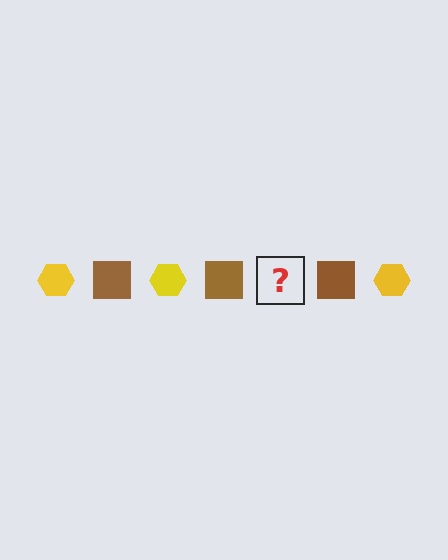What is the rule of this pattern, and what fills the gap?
The rule is that the pattern alternates between yellow hexagon and brown square. The gap should be filled with a yellow hexagon.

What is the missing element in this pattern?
The missing element is a yellow hexagon.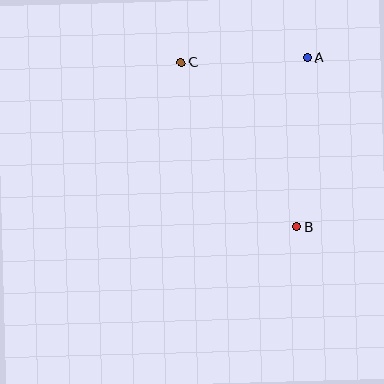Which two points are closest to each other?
Points A and C are closest to each other.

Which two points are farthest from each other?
Points B and C are farthest from each other.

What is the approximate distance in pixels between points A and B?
The distance between A and B is approximately 170 pixels.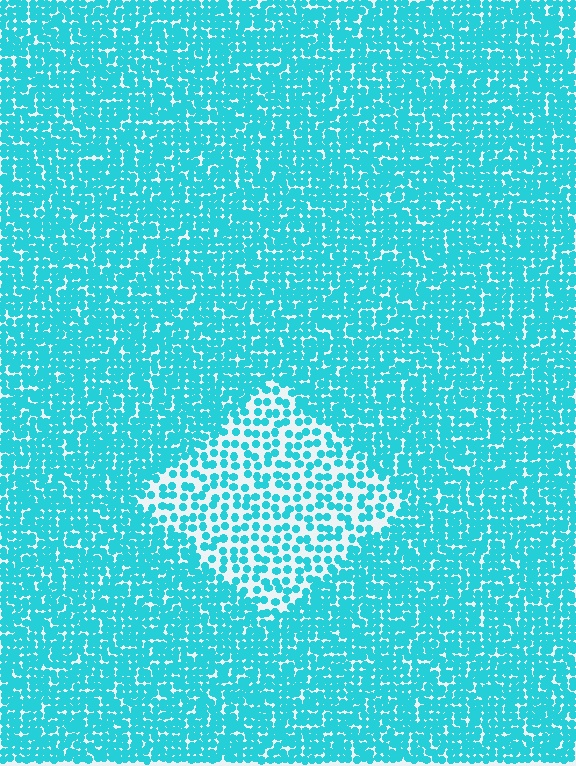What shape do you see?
I see a diamond.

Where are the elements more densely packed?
The elements are more densely packed outside the diamond boundary.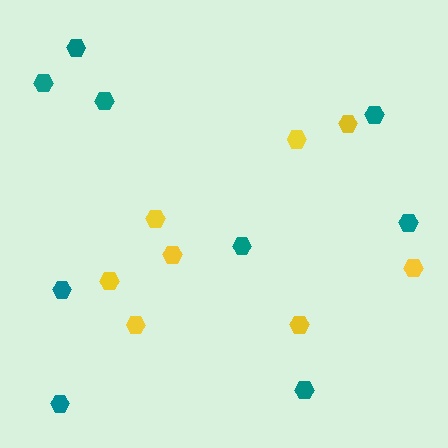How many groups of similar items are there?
There are 2 groups: one group of yellow hexagons (8) and one group of teal hexagons (9).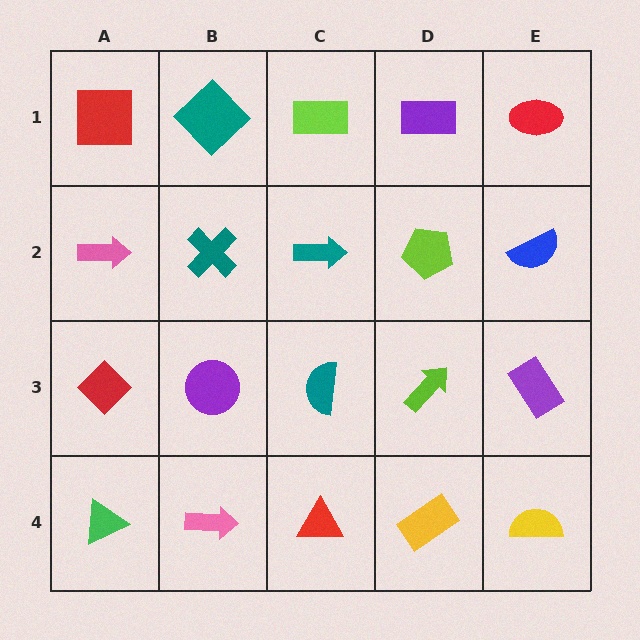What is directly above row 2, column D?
A purple rectangle.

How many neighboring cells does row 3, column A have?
3.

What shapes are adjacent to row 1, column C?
A teal arrow (row 2, column C), a teal diamond (row 1, column B), a purple rectangle (row 1, column D).